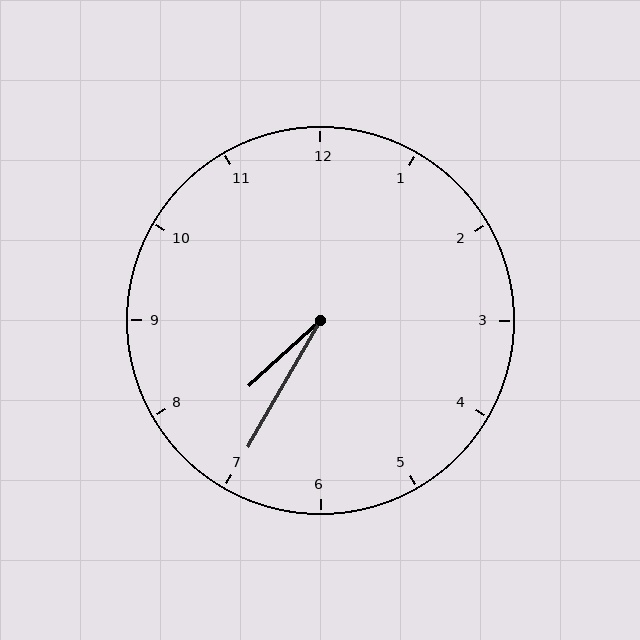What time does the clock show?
7:35.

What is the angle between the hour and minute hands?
Approximately 18 degrees.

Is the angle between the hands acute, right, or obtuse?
It is acute.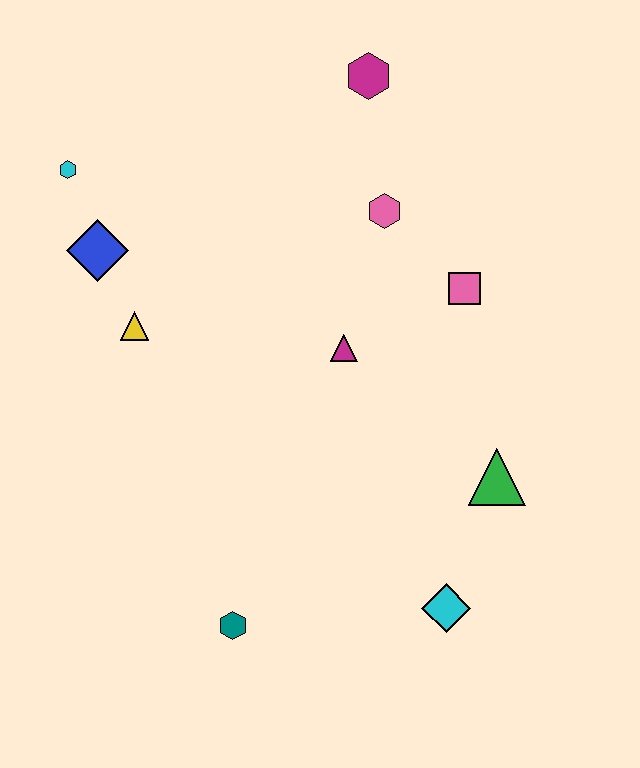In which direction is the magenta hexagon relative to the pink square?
The magenta hexagon is above the pink square.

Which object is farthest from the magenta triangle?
The cyan hexagon is farthest from the magenta triangle.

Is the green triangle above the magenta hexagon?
No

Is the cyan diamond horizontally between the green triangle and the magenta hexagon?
Yes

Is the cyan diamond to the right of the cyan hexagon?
Yes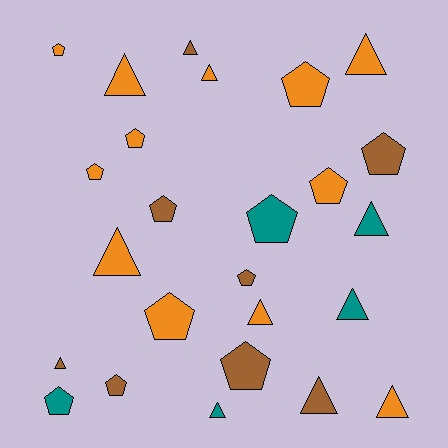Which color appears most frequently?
Orange, with 12 objects.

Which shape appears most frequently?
Pentagon, with 13 objects.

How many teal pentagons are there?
There are 2 teal pentagons.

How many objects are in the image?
There are 25 objects.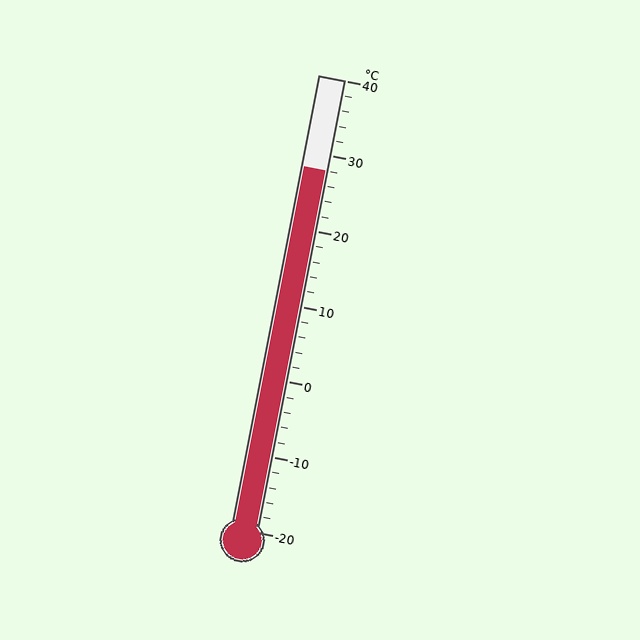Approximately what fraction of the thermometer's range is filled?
The thermometer is filled to approximately 80% of its range.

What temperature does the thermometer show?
The thermometer shows approximately 28°C.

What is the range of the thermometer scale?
The thermometer scale ranges from -20°C to 40°C.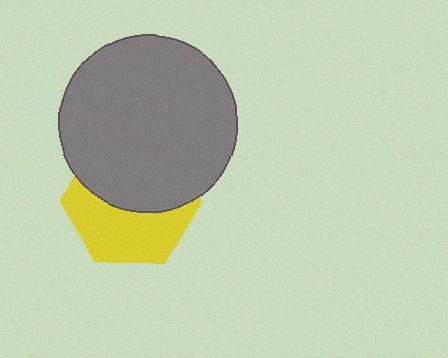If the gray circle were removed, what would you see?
You would see the complete yellow hexagon.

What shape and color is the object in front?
The object in front is a gray circle.